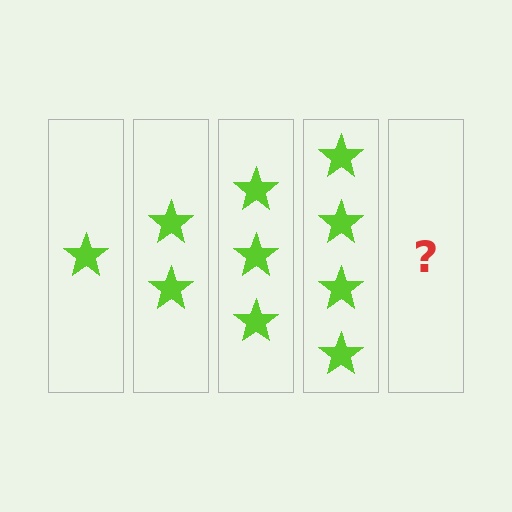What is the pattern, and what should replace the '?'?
The pattern is that each step adds one more star. The '?' should be 5 stars.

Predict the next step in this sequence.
The next step is 5 stars.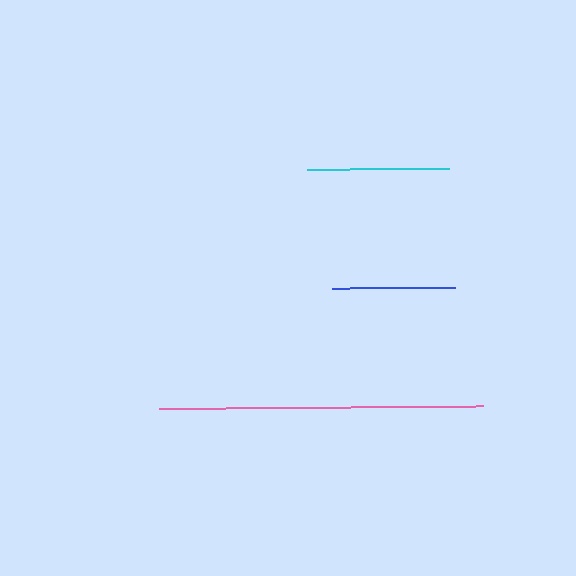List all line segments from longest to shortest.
From longest to shortest: pink, cyan, blue.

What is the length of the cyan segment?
The cyan segment is approximately 142 pixels long.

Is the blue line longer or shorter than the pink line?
The pink line is longer than the blue line.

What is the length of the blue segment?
The blue segment is approximately 123 pixels long.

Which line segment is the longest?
The pink line is the longest at approximately 324 pixels.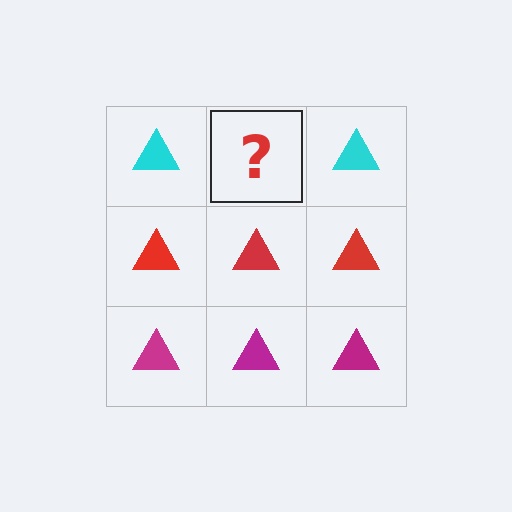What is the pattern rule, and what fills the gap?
The rule is that each row has a consistent color. The gap should be filled with a cyan triangle.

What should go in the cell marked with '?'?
The missing cell should contain a cyan triangle.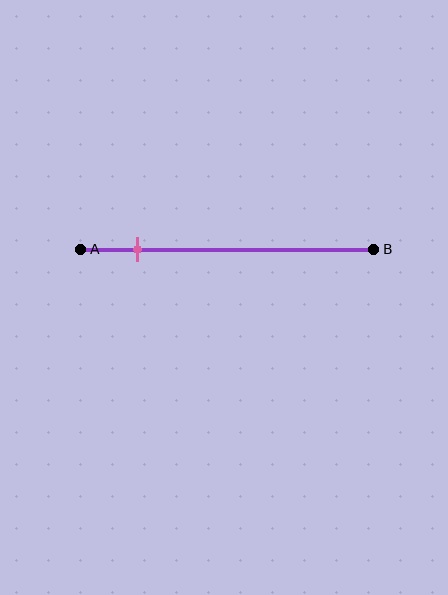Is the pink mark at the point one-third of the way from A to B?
No, the mark is at about 20% from A, not at the 33% one-third point.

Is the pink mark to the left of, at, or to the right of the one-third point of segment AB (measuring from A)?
The pink mark is to the left of the one-third point of segment AB.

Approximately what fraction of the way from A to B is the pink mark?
The pink mark is approximately 20% of the way from A to B.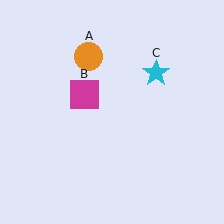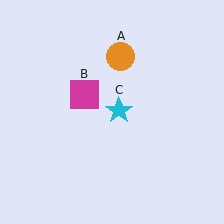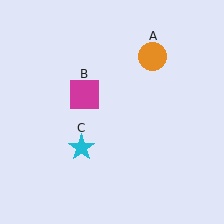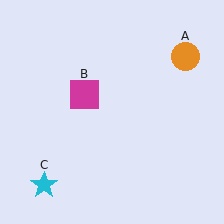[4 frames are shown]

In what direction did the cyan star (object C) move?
The cyan star (object C) moved down and to the left.